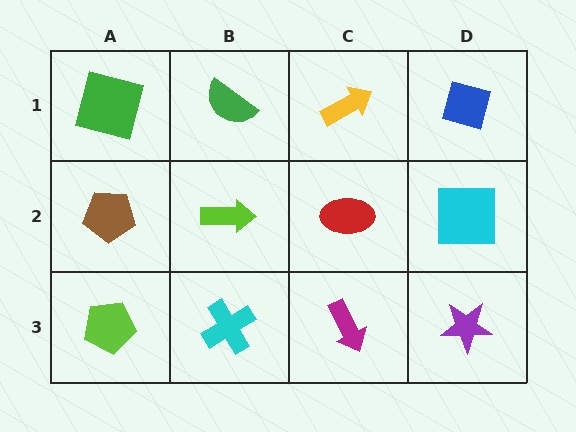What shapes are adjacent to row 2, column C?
A yellow arrow (row 1, column C), a magenta arrow (row 3, column C), a lime arrow (row 2, column B), a cyan square (row 2, column D).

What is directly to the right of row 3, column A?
A cyan cross.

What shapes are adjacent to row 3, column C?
A red ellipse (row 2, column C), a cyan cross (row 3, column B), a purple star (row 3, column D).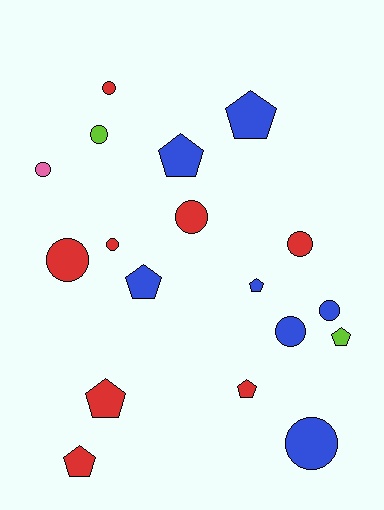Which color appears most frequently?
Red, with 8 objects.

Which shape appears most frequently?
Circle, with 10 objects.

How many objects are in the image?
There are 18 objects.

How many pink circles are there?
There is 1 pink circle.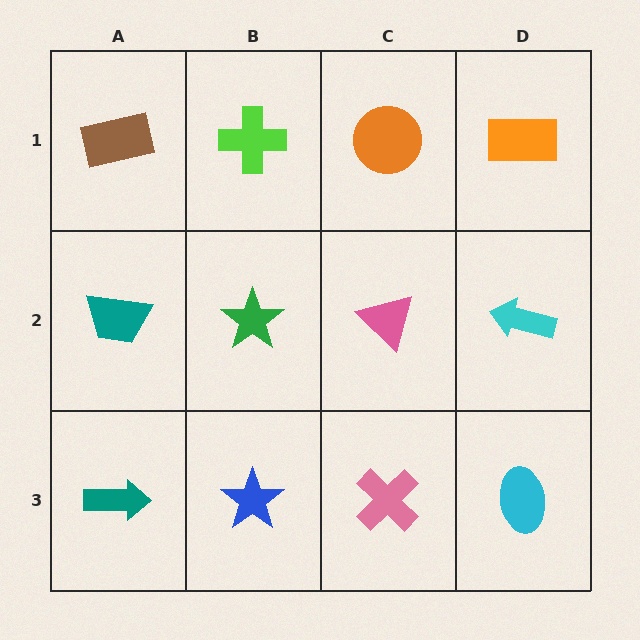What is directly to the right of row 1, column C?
An orange rectangle.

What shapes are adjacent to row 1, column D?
A cyan arrow (row 2, column D), an orange circle (row 1, column C).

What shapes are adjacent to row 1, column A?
A teal trapezoid (row 2, column A), a lime cross (row 1, column B).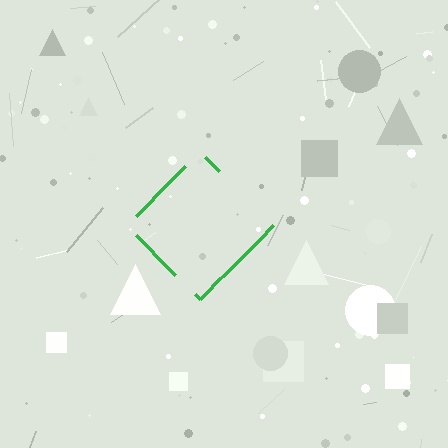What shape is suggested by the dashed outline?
The dashed outline suggests a diamond.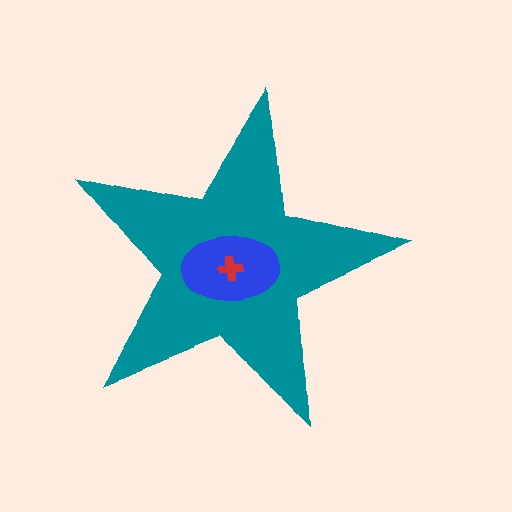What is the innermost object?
The red cross.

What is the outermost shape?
The teal star.